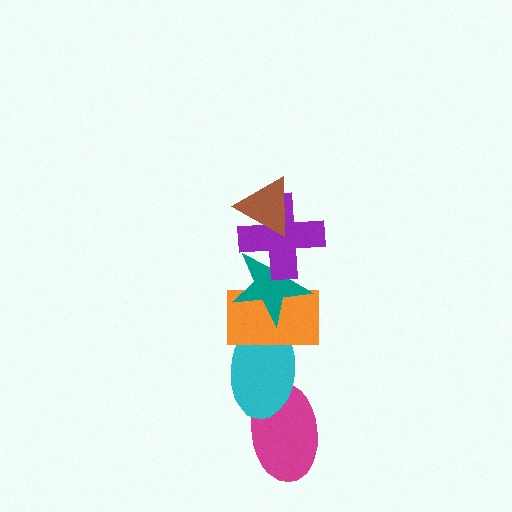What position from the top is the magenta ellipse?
The magenta ellipse is 6th from the top.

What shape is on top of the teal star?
The purple cross is on top of the teal star.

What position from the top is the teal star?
The teal star is 3rd from the top.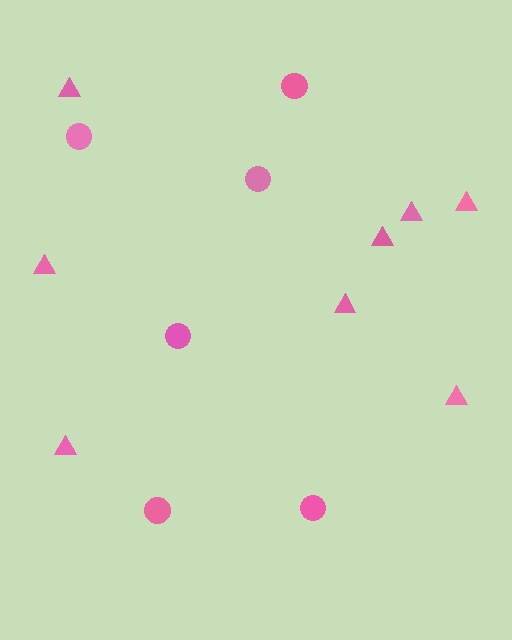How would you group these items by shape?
There are 2 groups: one group of circles (6) and one group of triangles (8).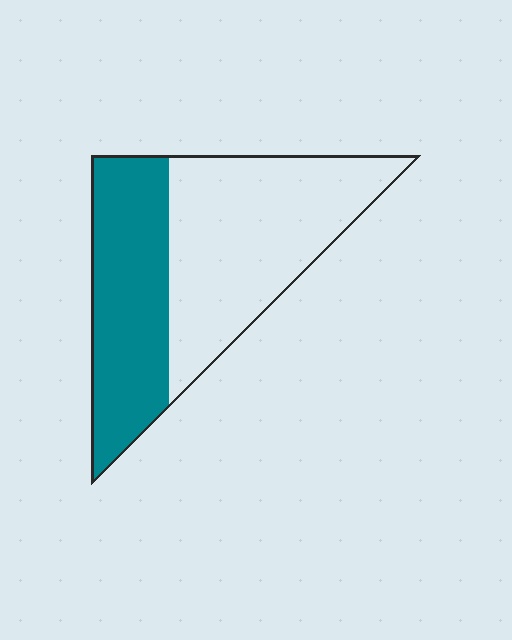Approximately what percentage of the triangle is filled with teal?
Approximately 40%.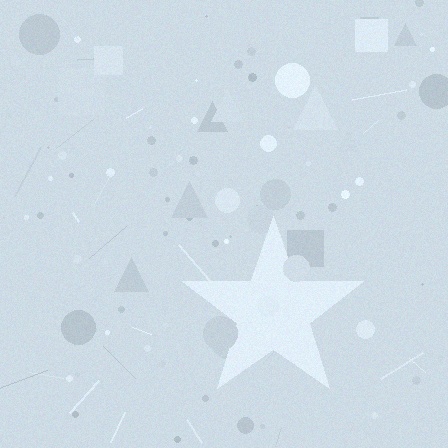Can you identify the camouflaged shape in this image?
The camouflaged shape is a star.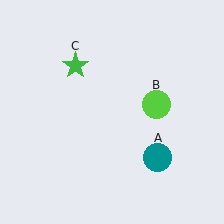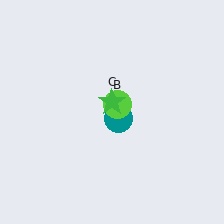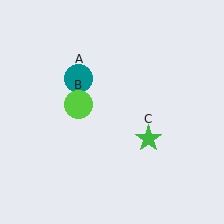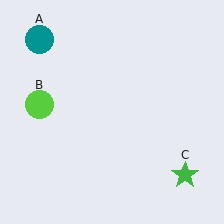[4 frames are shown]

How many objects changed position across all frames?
3 objects changed position: teal circle (object A), lime circle (object B), green star (object C).